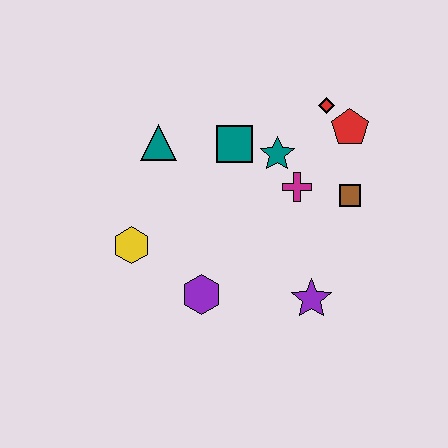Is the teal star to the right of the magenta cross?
No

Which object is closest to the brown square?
The magenta cross is closest to the brown square.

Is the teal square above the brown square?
Yes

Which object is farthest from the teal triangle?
The purple star is farthest from the teal triangle.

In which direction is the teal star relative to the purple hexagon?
The teal star is above the purple hexagon.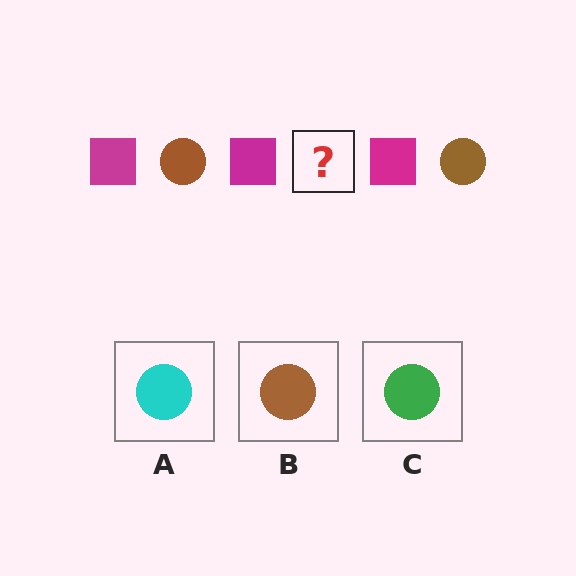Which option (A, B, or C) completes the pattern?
B.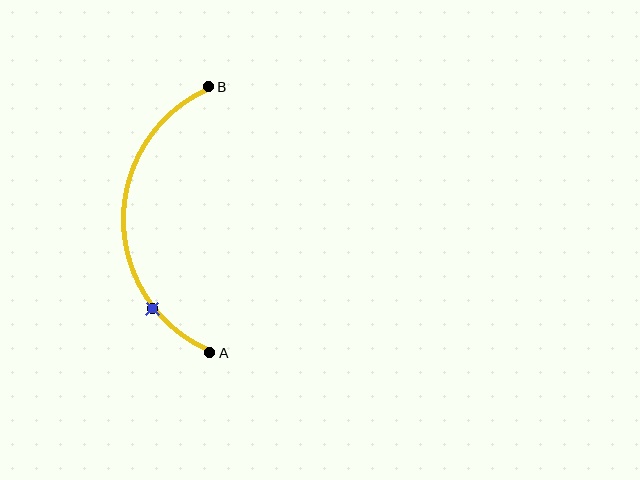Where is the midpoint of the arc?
The arc midpoint is the point on the curve farthest from the straight line joining A and B. It sits to the left of that line.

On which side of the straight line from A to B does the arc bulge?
The arc bulges to the left of the straight line connecting A and B.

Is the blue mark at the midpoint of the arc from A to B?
No. The blue mark lies on the arc but is closer to endpoint A. The arc midpoint would be at the point on the curve equidistant along the arc from both A and B.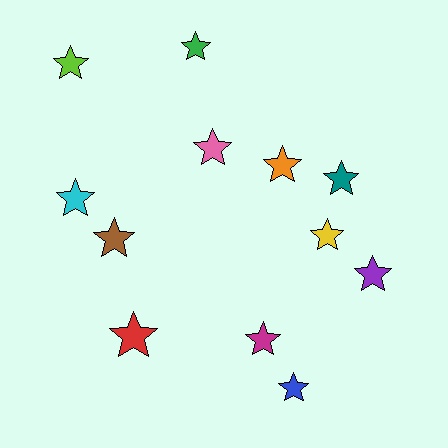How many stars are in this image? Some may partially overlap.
There are 12 stars.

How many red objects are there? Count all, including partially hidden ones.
There is 1 red object.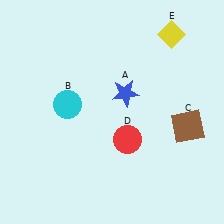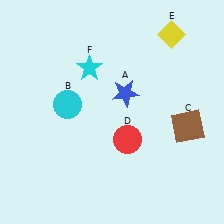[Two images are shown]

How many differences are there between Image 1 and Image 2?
There is 1 difference between the two images.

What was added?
A cyan star (F) was added in Image 2.